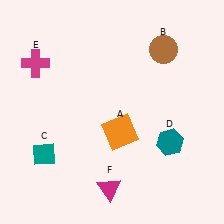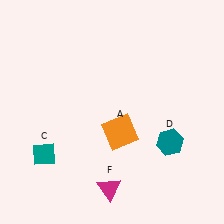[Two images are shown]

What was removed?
The brown circle (B), the magenta cross (E) were removed in Image 2.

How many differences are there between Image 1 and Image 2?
There are 2 differences between the two images.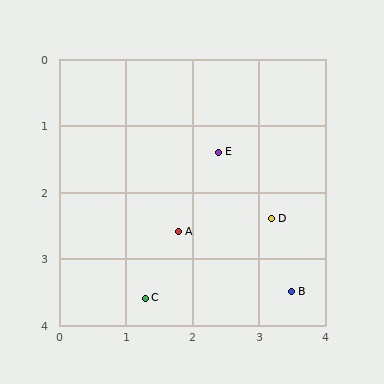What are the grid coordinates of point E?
Point E is at approximately (2.4, 1.4).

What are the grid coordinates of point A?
Point A is at approximately (1.8, 2.6).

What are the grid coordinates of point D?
Point D is at approximately (3.2, 2.4).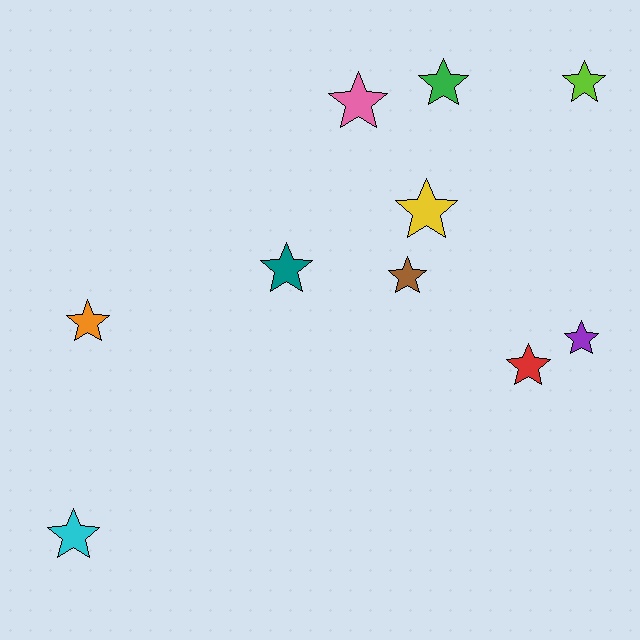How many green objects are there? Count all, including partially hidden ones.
There is 1 green object.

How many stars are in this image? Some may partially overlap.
There are 10 stars.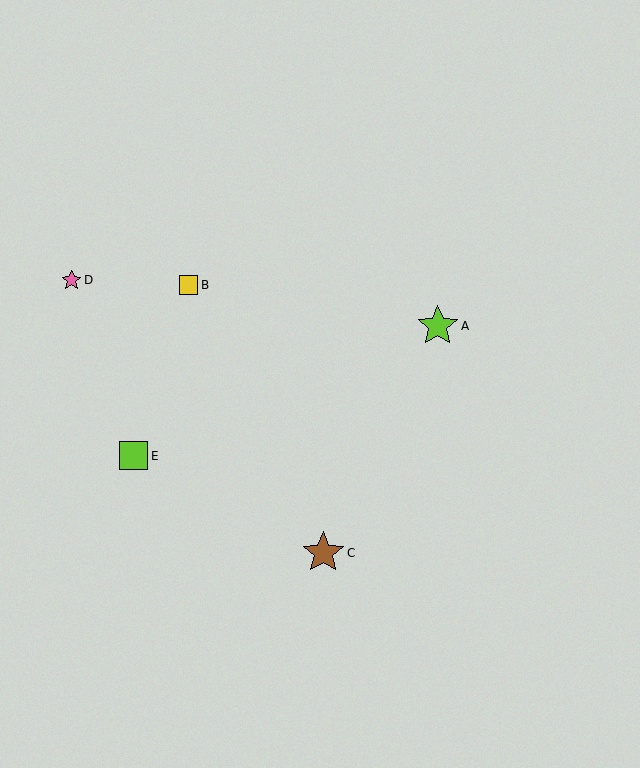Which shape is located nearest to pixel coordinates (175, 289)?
The yellow square (labeled B) at (189, 285) is nearest to that location.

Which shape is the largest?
The brown star (labeled C) is the largest.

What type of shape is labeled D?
Shape D is a pink star.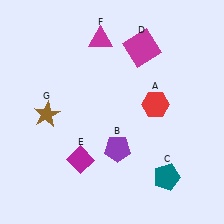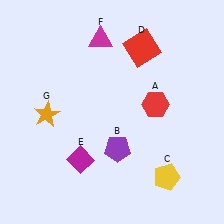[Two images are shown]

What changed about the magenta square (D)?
In Image 1, D is magenta. In Image 2, it changed to red.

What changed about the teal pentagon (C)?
In Image 1, C is teal. In Image 2, it changed to yellow.